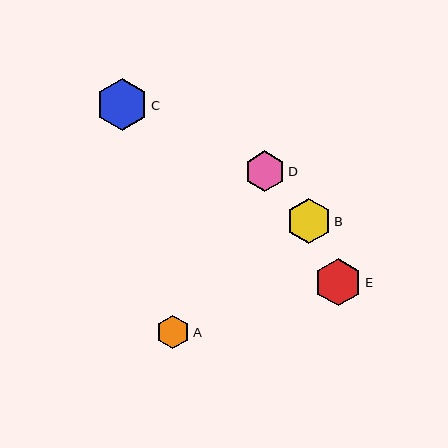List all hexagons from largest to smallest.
From largest to smallest: C, E, B, D, A.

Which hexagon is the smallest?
Hexagon A is the smallest with a size of approximately 34 pixels.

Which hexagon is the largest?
Hexagon C is the largest with a size of approximately 52 pixels.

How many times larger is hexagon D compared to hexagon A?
Hexagon D is approximately 1.2 times the size of hexagon A.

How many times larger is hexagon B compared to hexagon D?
Hexagon B is approximately 1.1 times the size of hexagon D.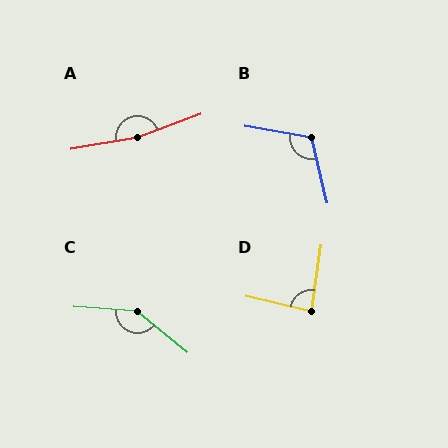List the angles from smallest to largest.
D (85°), B (112°), C (145°), A (170°).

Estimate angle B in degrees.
Approximately 112 degrees.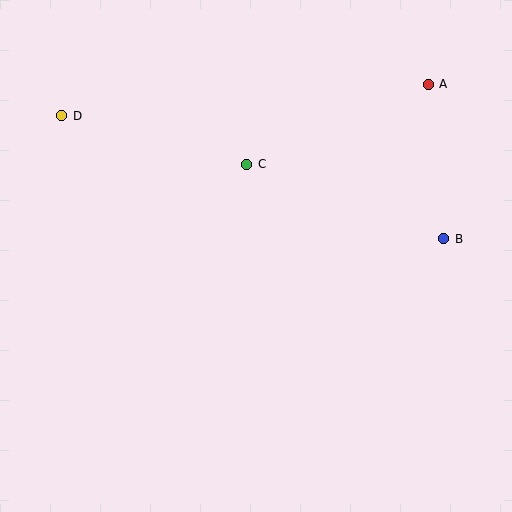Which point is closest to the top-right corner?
Point A is closest to the top-right corner.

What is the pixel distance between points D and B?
The distance between D and B is 401 pixels.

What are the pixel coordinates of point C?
Point C is at (247, 164).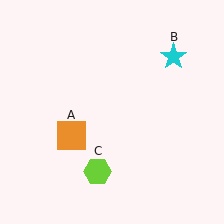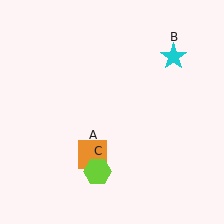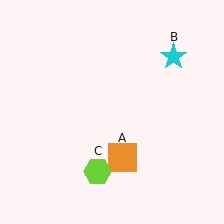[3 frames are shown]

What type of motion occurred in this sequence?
The orange square (object A) rotated counterclockwise around the center of the scene.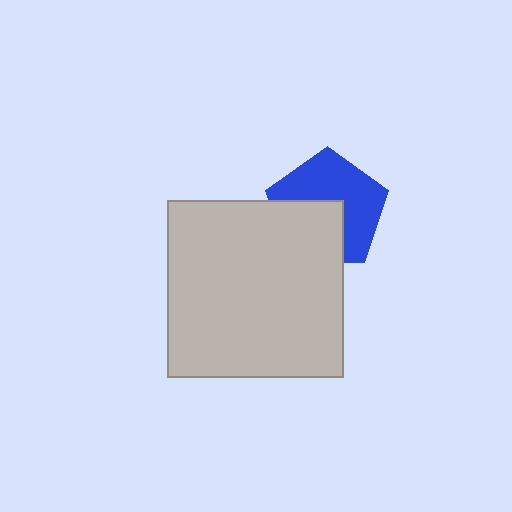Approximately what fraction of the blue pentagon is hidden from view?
Roughly 42% of the blue pentagon is hidden behind the light gray square.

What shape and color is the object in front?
The object in front is a light gray square.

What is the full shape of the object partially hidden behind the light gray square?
The partially hidden object is a blue pentagon.